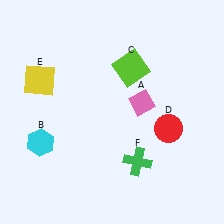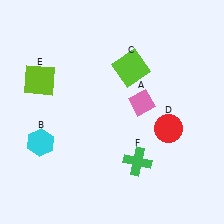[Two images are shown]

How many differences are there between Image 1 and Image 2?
There is 1 difference between the two images.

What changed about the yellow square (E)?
In Image 1, E is yellow. In Image 2, it changed to lime.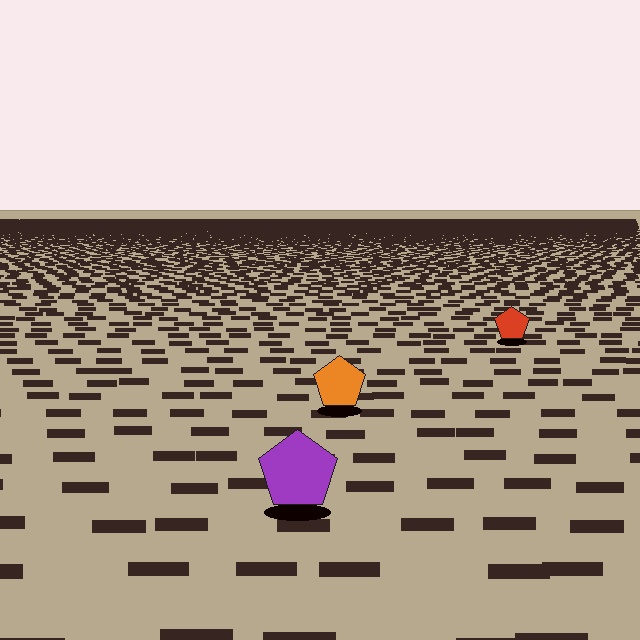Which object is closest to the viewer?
The purple pentagon is closest. The texture marks near it are larger and more spread out.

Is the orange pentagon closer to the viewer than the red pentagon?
Yes. The orange pentagon is closer — you can tell from the texture gradient: the ground texture is coarser near it.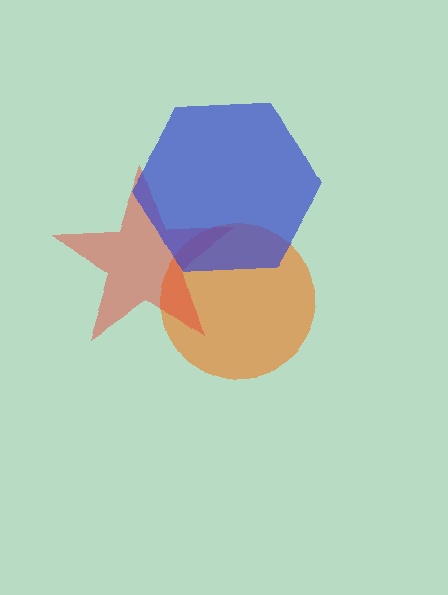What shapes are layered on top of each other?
The layered shapes are: an orange circle, a red star, a blue hexagon.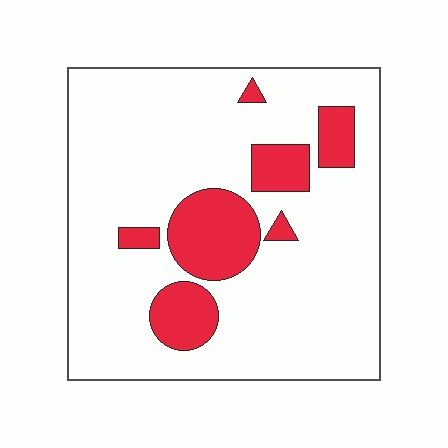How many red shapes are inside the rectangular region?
7.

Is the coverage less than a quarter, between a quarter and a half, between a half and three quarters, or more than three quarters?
Less than a quarter.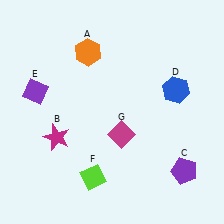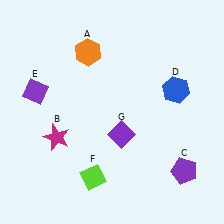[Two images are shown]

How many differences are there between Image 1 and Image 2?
There is 1 difference between the two images.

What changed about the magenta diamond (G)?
In Image 1, G is magenta. In Image 2, it changed to purple.